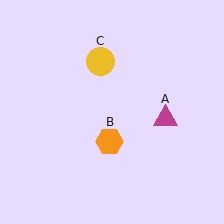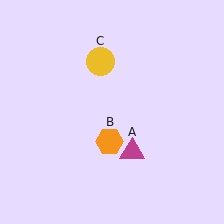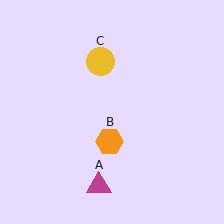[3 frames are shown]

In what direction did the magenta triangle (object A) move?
The magenta triangle (object A) moved down and to the left.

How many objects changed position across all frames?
1 object changed position: magenta triangle (object A).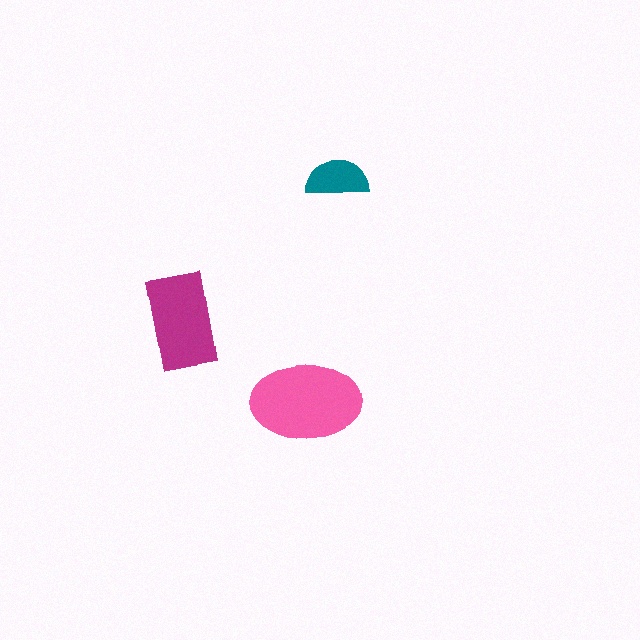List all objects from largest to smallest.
The pink ellipse, the magenta rectangle, the teal semicircle.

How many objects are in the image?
There are 3 objects in the image.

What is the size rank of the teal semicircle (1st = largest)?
3rd.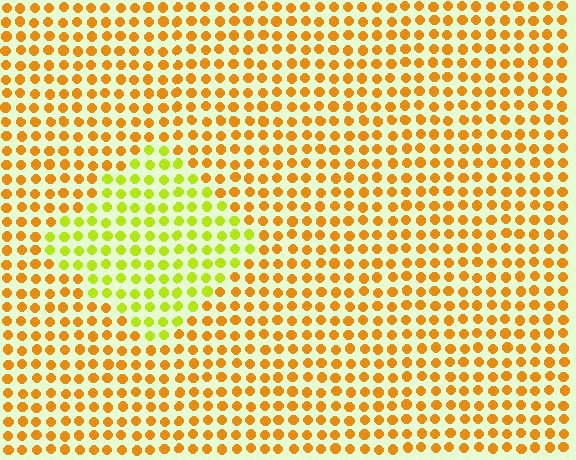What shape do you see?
I see a diamond.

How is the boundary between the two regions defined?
The boundary is defined purely by a slight shift in hue (about 41 degrees). Spacing, size, and orientation are identical on both sides.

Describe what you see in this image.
The image is filled with small orange elements in a uniform arrangement. A diamond-shaped region is visible where the elements are tinted to a slightly different hue, forming a subtle color boundary.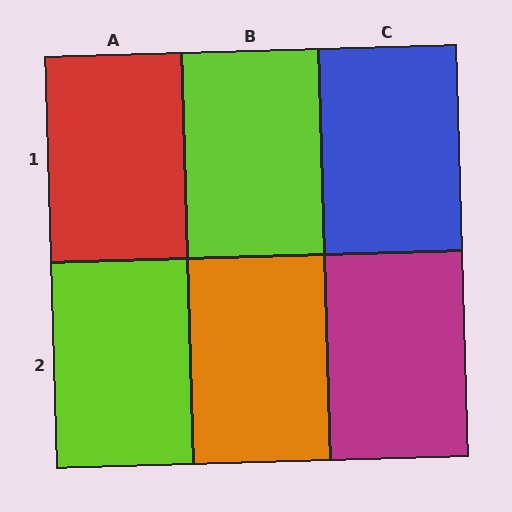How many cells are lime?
2 cells are lime.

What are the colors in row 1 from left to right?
Red, lime, blue.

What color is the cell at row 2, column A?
Lime.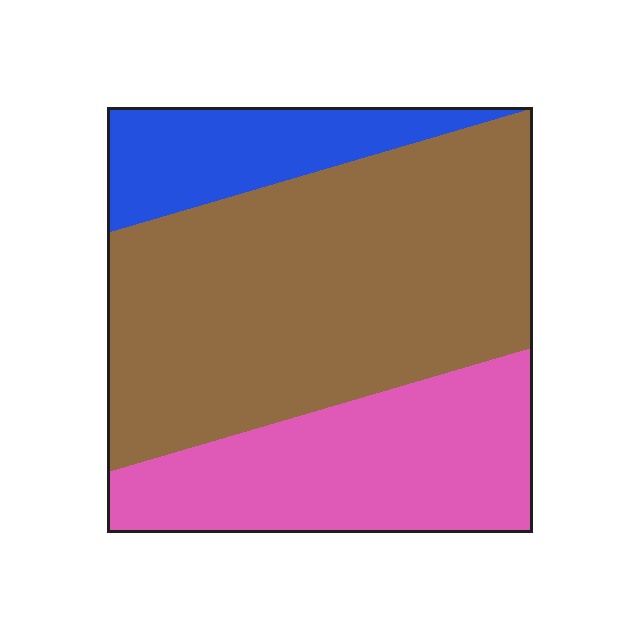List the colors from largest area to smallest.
From largest to smallest: brown, pink, blue.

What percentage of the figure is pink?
Pink covers roughly 30% of the figure.